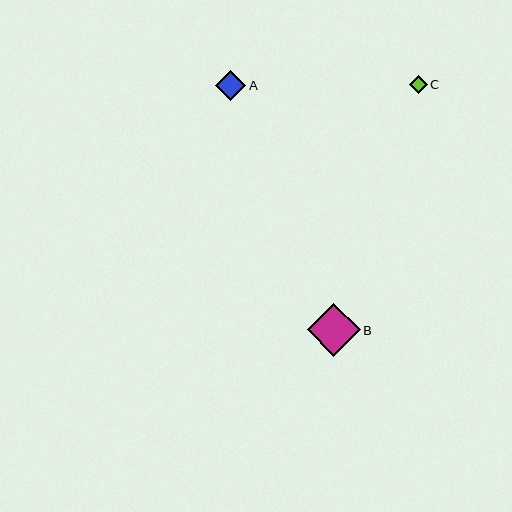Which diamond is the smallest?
Diamond C is the smallest with a size of approximately 18 pixels.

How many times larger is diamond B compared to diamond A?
Diamond B is approximately 1.8 times the size of diamond A.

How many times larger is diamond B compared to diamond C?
Diamond B is approximately 3.0 times the size of diamond C.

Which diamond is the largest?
Diamond B is the largest with a size of approximately 53 pixels.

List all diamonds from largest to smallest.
From largest to smallest: B, A, C.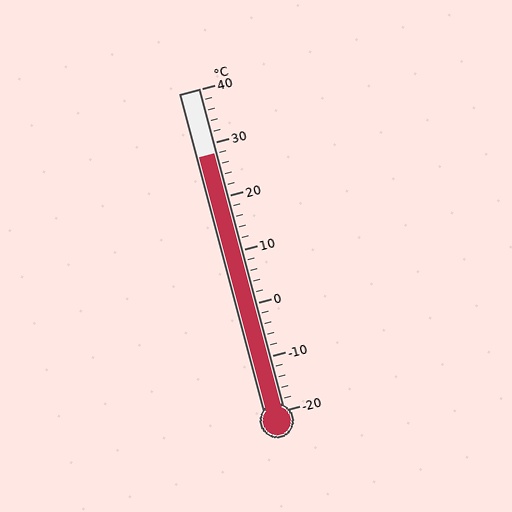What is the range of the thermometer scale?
The thermometer scale ranges from -20°C to 40°C.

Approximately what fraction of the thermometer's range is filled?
The thermometer is filled to approximately 80% of its range.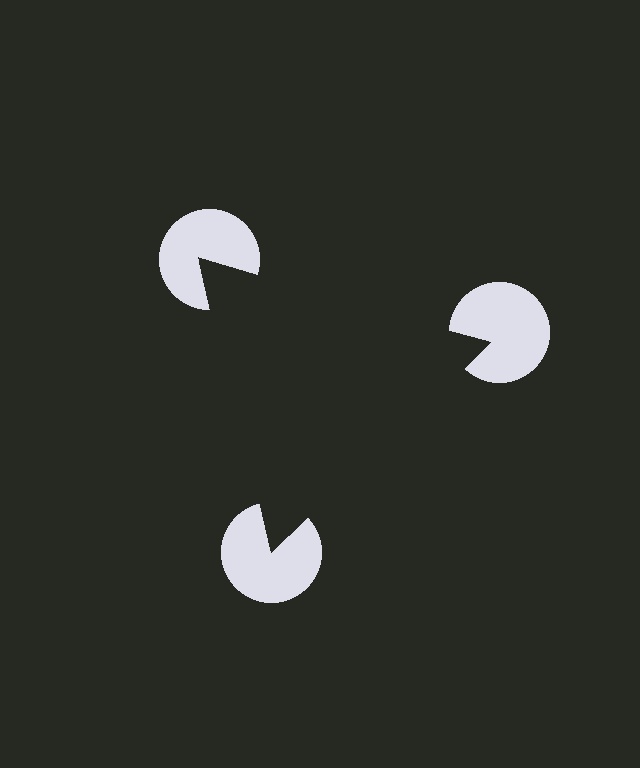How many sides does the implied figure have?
3 sides.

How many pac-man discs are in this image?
There are 3 — one at each vertex of the illusory triangle.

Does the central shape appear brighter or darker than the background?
It typically appears slightly darker than the background, even though no actual brightness change is drawn.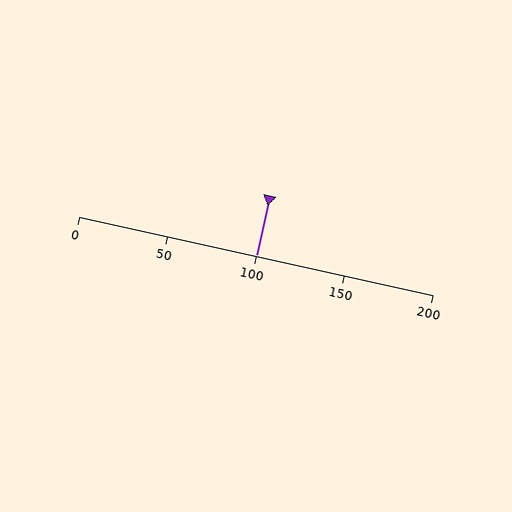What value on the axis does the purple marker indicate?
The marker indicates approximately 100.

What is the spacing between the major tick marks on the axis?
The major ticks are spaced 50 apart.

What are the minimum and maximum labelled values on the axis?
The axis runs from 0 to 200.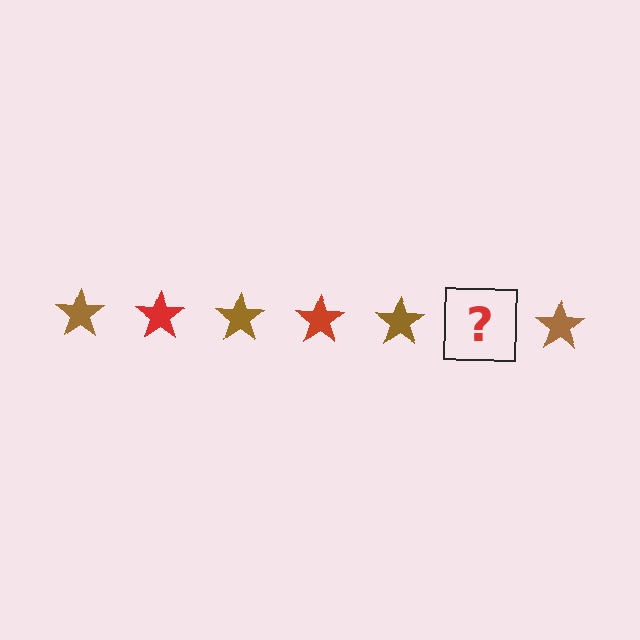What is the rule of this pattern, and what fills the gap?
The rule is that the pattern cycles through brown, red stars. The gap should be filled with a red star.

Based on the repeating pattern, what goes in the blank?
The blank should be a red star.